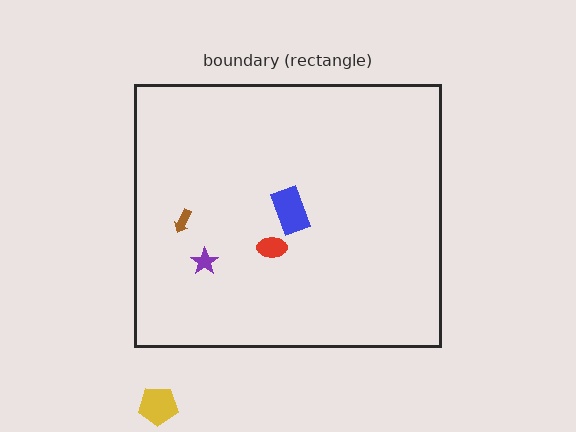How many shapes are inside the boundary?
4 inside, 1 outside.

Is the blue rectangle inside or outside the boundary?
Inside.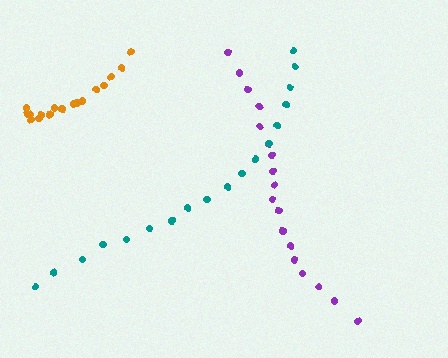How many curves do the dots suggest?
There are 3 distinct paths.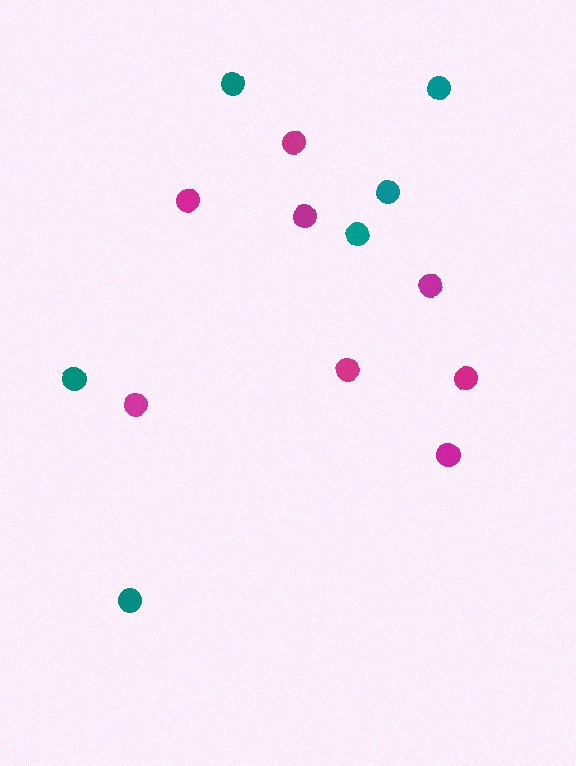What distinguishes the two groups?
There are 2 groups: one group of teal circles (6) and one group of magenta circles (8).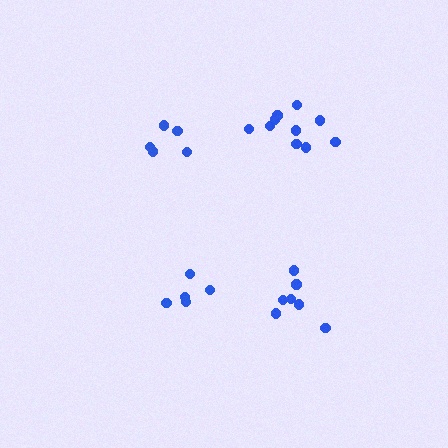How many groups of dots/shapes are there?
There are 4 groups.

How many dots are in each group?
Group 1: 7 dots, Group 2: 10 dots, Group 3: 5 dots, Group 4: 5 dots (27 total).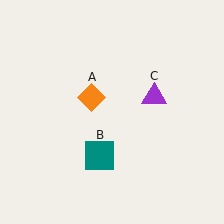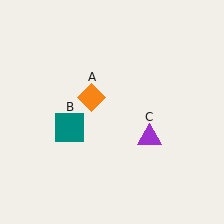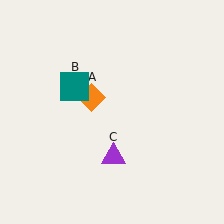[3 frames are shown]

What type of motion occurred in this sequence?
The teal square (object B), purple triangle (object C) rotated clockwise around the center of the scene.